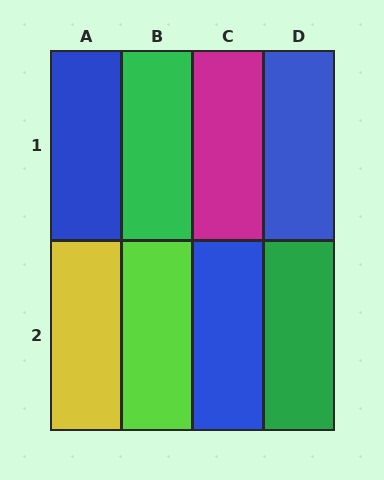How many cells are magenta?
1 cell is magenta.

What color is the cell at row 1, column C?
Magenta.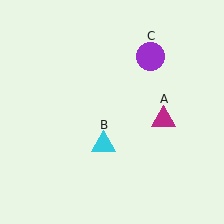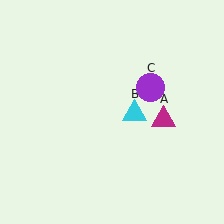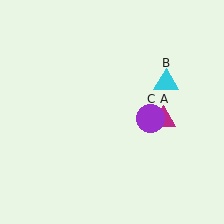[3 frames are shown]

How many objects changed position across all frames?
2 objects changed position: cyan triangle (object B), purple circle (object C).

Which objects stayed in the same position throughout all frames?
Magenta triangle (object A) remained stationary.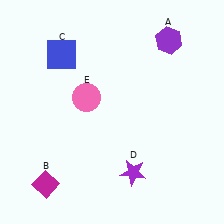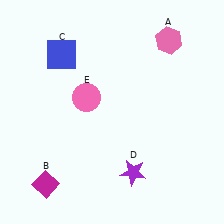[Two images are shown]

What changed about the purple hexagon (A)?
In Image 1, A is purple. In Image 2, it changed to pink.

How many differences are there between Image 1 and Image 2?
There is 1 difference between the two images.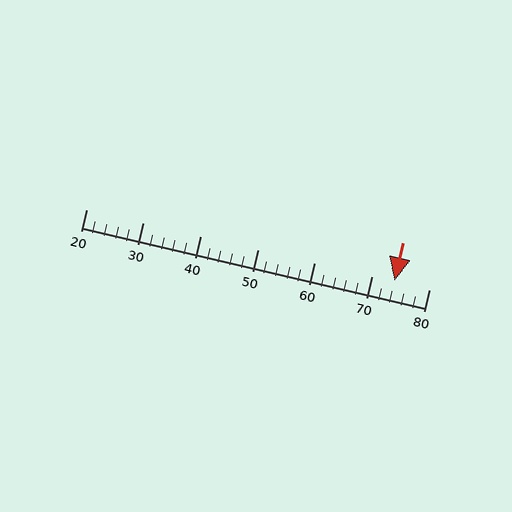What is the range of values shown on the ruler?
The ruler shows values from 20 to 80.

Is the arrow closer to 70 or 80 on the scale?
The arrow is closer to 70.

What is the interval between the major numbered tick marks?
The major tick marks are spaced 10 units apart.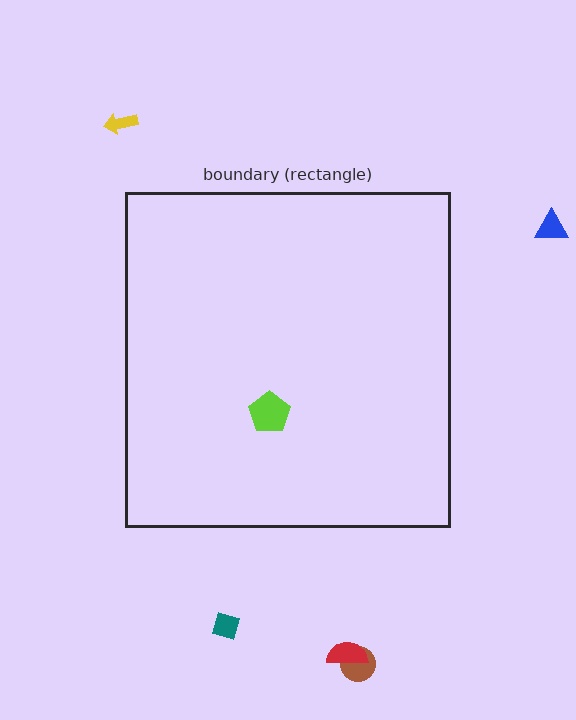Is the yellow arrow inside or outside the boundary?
Outside.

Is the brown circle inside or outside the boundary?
Outside.